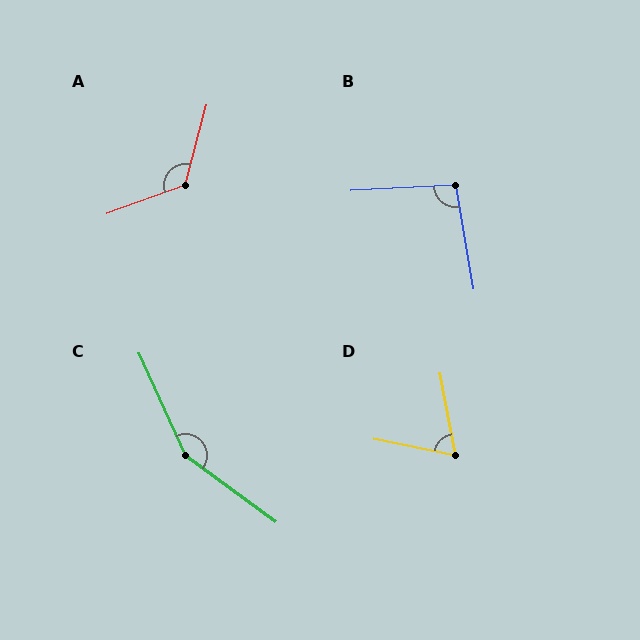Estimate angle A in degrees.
Approximately 125 degrees.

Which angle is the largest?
C, at approximately 151 degrees.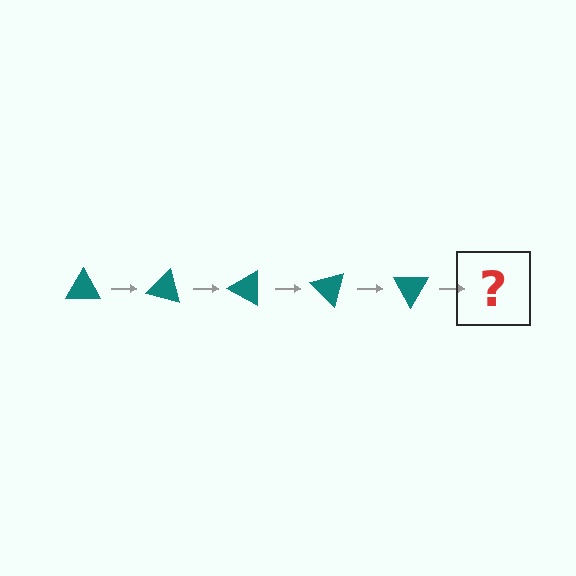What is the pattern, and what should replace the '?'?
The pattern is that the triangle rotates 15 degrees each step. The '?' should be a teal triangle rotated 75 degrees.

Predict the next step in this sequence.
The next step is a teal triangle rotated 75 degrees.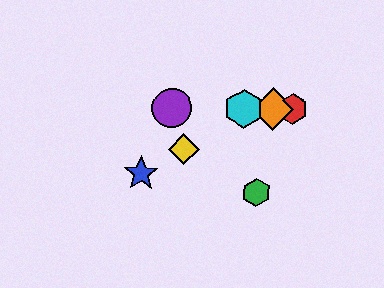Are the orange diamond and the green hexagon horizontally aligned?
No, the orange diamond is at y≈109 and the green hexagon is at y≈192.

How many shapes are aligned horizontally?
4 shapes (the red hexagon, the purple circle, the orange diamond, the cyan hexagon) are aligned horizontally.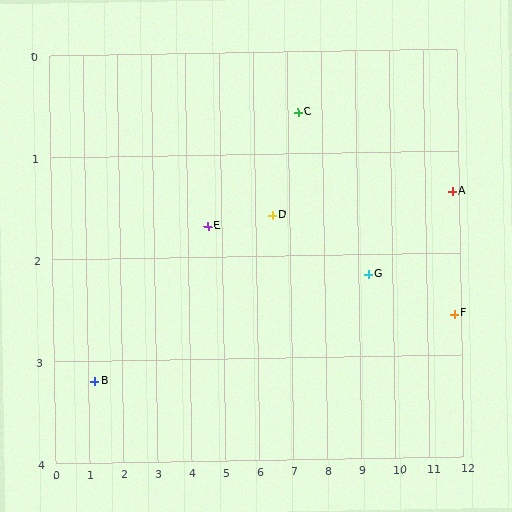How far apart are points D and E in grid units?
Points D and E are about 1.9 grid units apart.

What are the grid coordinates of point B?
Point B is at approximately (1.2, 3.2).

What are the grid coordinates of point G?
Point G is at approximately (9.3, 2.2).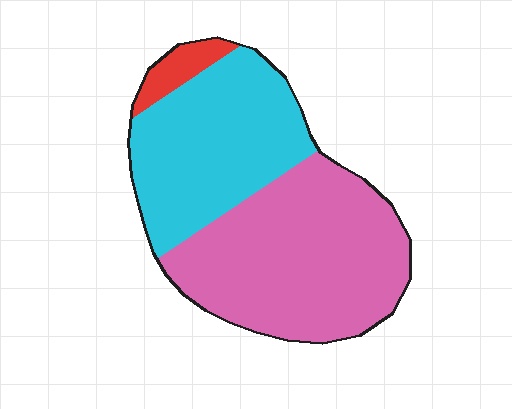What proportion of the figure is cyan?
Cyan covers roughly 40% of the figure.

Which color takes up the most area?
Pink, at roughly 55%.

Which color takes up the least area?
Red, at roughly 5%.